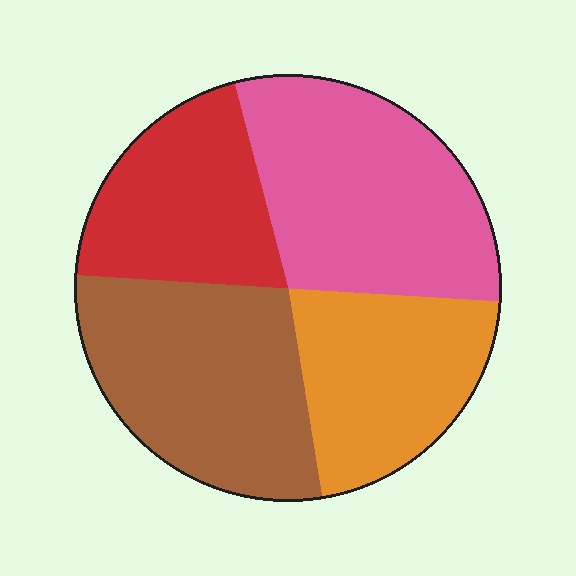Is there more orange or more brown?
Brown.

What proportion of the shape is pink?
Pink covers around 30% of the shape.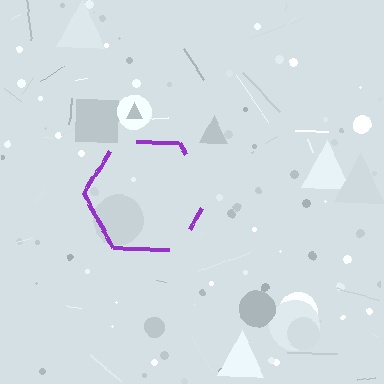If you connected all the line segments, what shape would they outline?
They would outline a hexagon.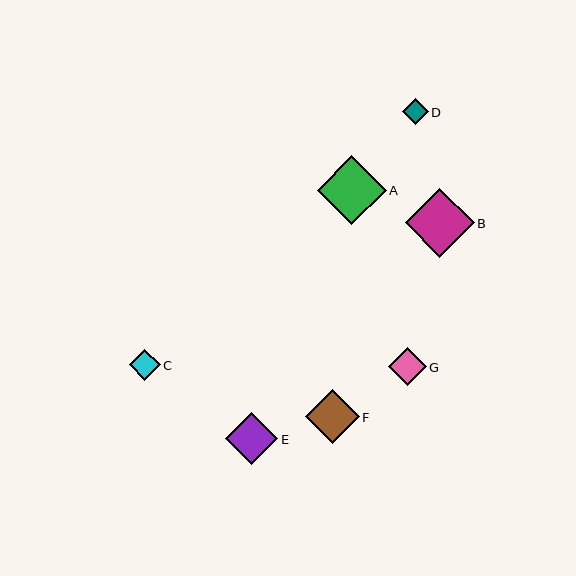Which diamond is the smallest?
Diamond D is the smallest with a size of approximately 26 pixels.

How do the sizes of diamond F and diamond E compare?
Diamond F and diamond E are approximately the same size.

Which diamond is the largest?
Diamond B is the largest with a size of approximately 69 pixels.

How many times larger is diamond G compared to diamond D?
Diamond G is approximately 1.5 times the size of diamond D.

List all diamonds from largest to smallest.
From largest to smallest: B, A, F, E, G, C, D.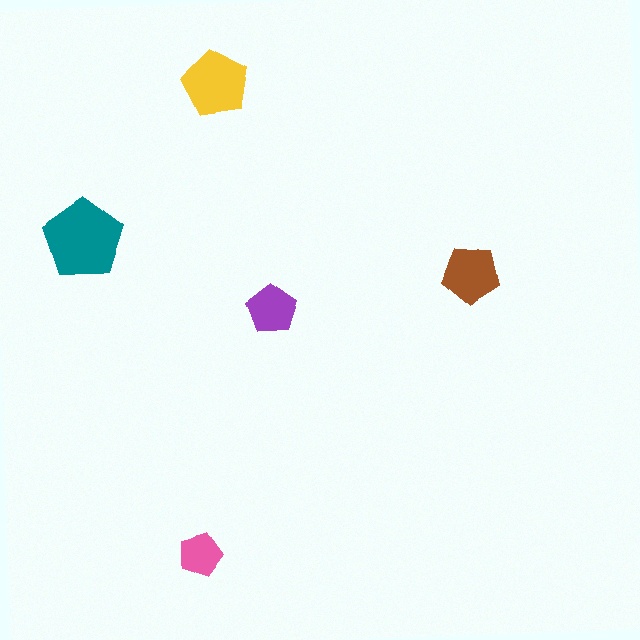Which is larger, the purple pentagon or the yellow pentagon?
The yellow one.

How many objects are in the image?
There are 5 objects in the image.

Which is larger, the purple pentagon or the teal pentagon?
The teal one.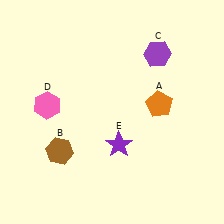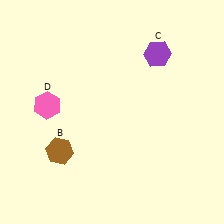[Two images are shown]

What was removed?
The purple star (E), the orange pentagon (A) were removed in Image 2.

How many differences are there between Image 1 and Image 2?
There are 2 differences between the two images.